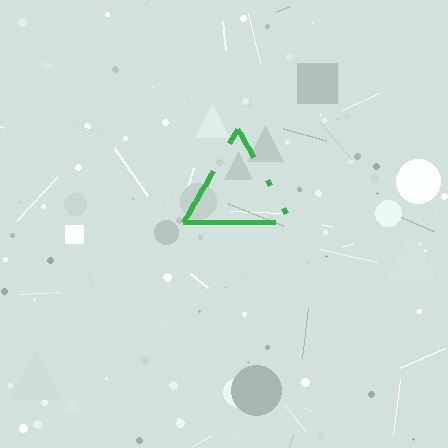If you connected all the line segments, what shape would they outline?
They would outline a triangle.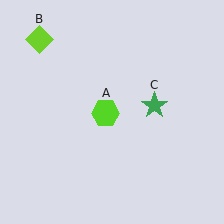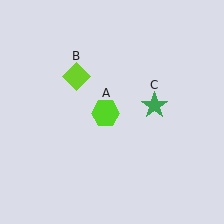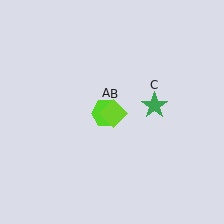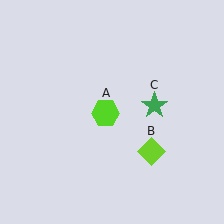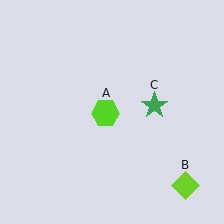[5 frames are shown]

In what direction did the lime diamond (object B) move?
The lime diamond (object B) moved down and to the right.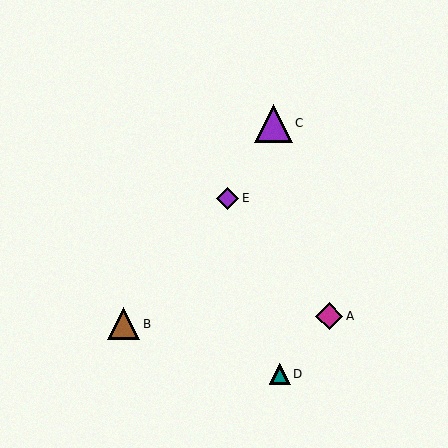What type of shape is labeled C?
Shape C is a purple triangle.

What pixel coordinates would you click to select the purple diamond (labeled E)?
Click at (228, 198) to select the purple diamond E.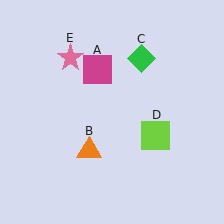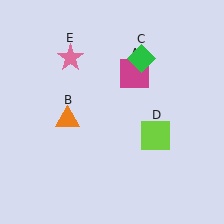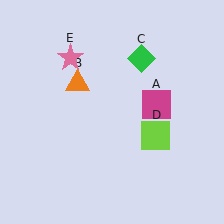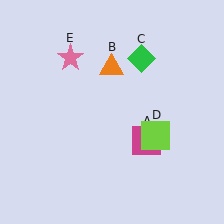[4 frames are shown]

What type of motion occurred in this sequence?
The magenta square (object A), orange triangle (object B) rotated clockwise around the center of the scene.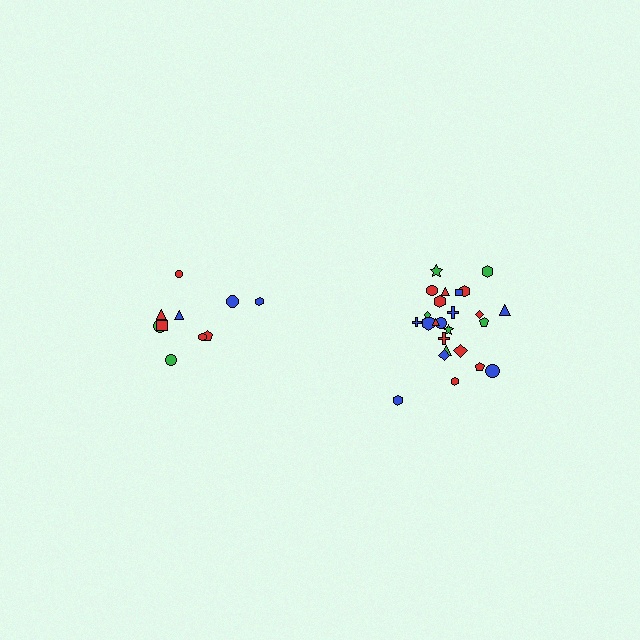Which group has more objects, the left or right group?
The right group.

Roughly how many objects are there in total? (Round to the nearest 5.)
Roughly 35 objects in total.